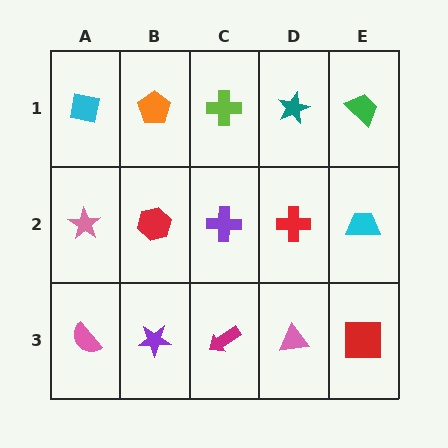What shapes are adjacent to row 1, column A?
A pink star (row 2, column A), an orange pentagon (row 1, column B).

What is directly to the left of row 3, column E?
A pink triangle.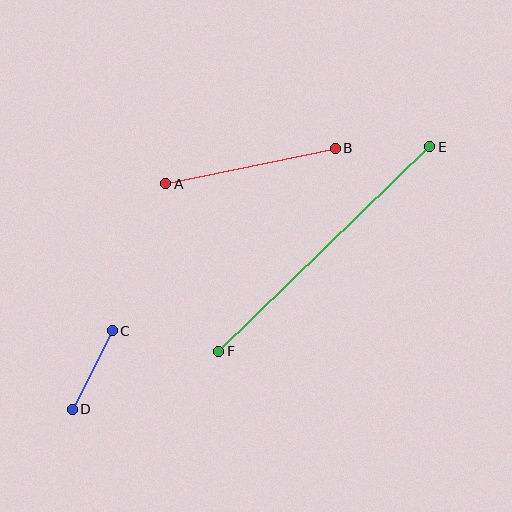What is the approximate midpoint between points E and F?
The midpoint is at approximately (324, 249) pixels.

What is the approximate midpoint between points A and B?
The midpoint is at approximately (251, 166) pixels.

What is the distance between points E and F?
The distance is approximately 294 pixels.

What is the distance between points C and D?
The distance is approximately 88 pixels.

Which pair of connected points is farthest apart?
Points E and F are farthest apart.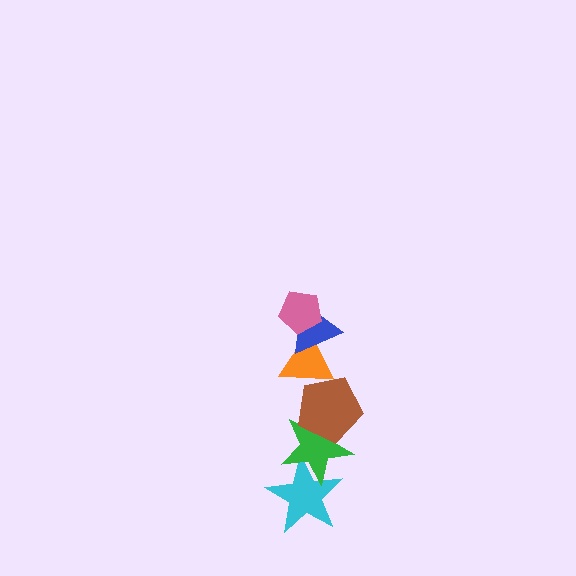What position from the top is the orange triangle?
The orange triangle is 3rd from the top.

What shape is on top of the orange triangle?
The blue triangle is on top of the orange triangle.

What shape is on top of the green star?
The brown pentagon is on top of the green star.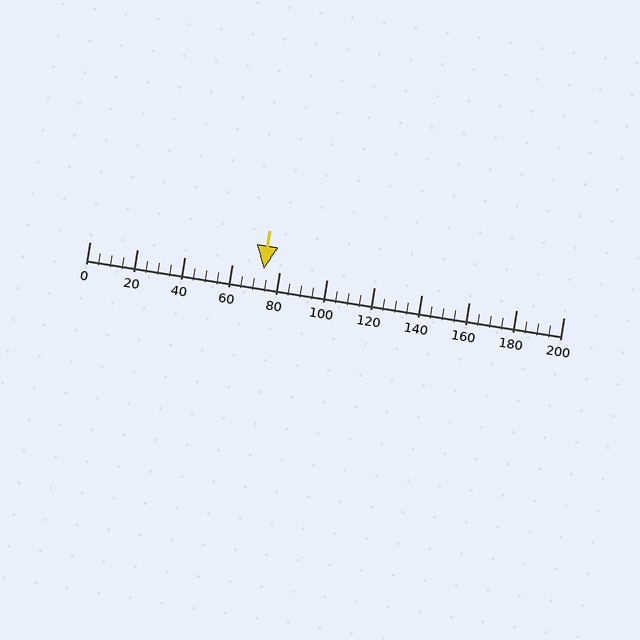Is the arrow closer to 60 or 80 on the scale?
The arrow is closer to 80.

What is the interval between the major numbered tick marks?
The major tick marks are spaced 20 units apart.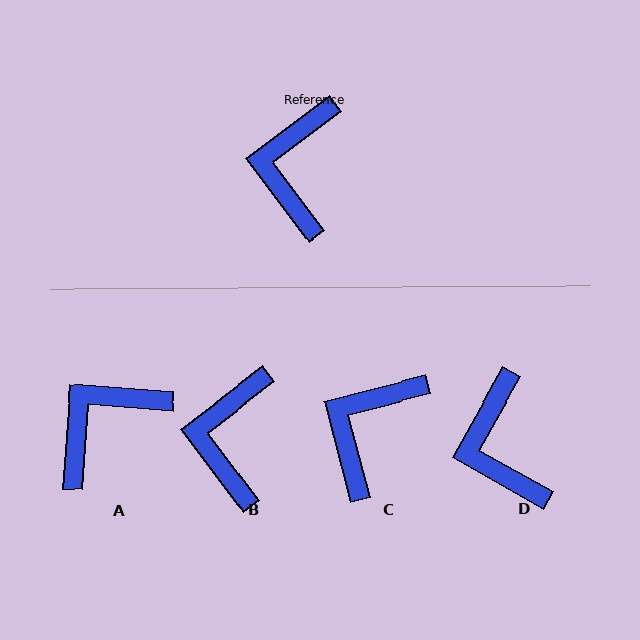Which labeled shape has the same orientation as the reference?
B.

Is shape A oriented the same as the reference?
No, it is off by about 41 degrees.